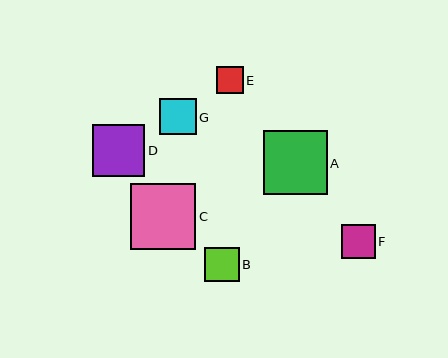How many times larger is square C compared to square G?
Square C is approximately 1.8 times the size of square G.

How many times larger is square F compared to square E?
Square F is approximately 1.3 times the size of square E.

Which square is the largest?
Square C is the largest with a size of approximately 66 pixels.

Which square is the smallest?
Square E is the smallest with a size of approximately 27 pixels.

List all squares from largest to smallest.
From largest to smallest: C, A, D, G, B, F, E.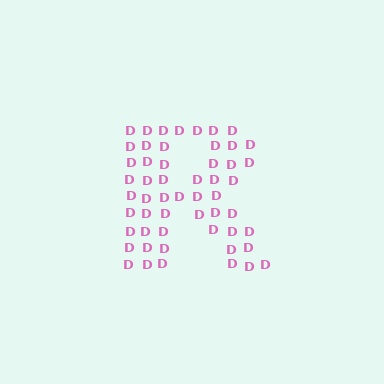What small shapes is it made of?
It is made of small letter D's.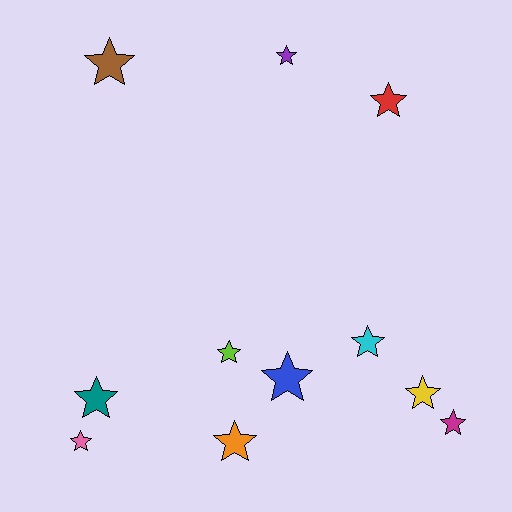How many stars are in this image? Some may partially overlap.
There are 11 stars.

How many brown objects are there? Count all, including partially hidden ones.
There is 1 brown object.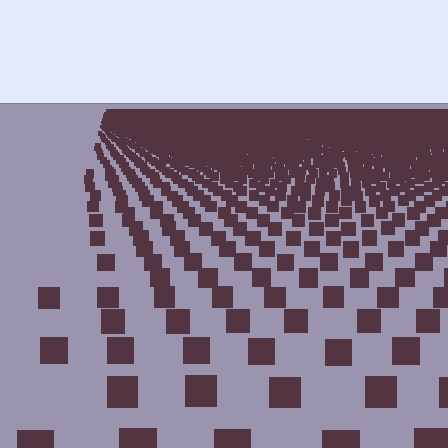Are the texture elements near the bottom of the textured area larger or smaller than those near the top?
Larger. Near the bottom, elements are closer to the viewer and appear at a bigger on-screen size.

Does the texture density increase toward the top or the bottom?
Density increases toward the top.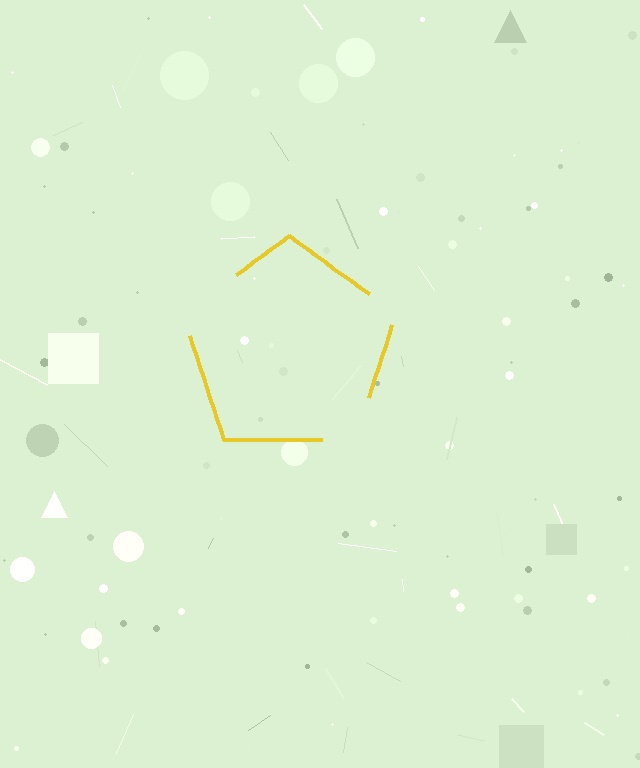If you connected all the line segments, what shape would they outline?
They would outline a pentagon.